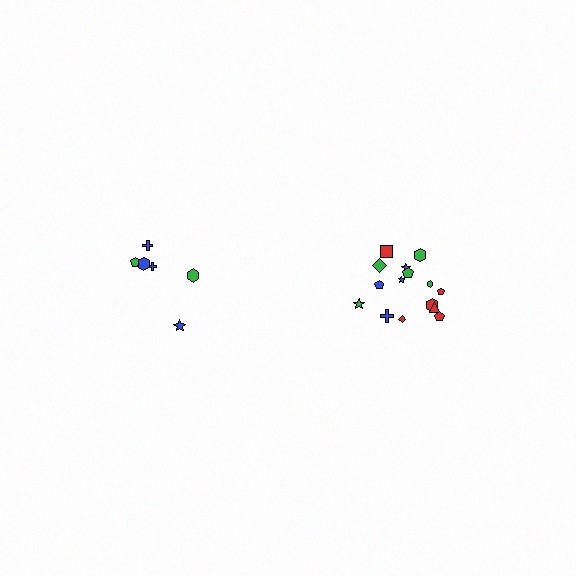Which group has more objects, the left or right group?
The right group.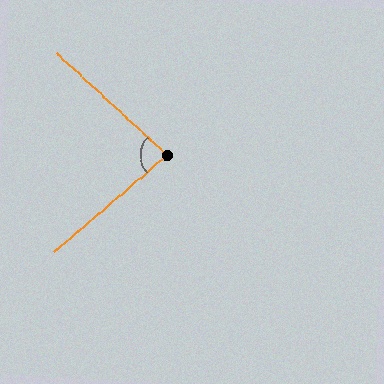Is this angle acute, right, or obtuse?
It is acute.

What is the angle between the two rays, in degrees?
Approximately 83 degrees.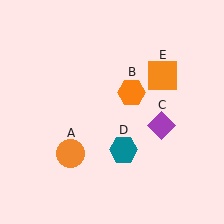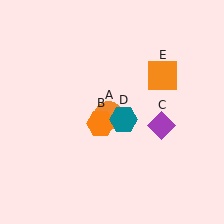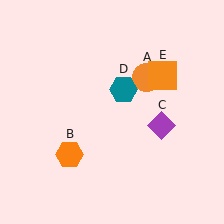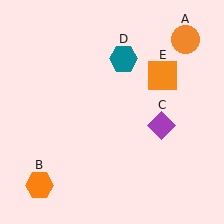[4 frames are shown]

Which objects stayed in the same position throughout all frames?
Purple diamond (object C) and orange square (object E) remained stationary.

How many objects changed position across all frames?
3 objects changed position: orange circle (object A), orange hexagon (object B), teal hexagon (object D).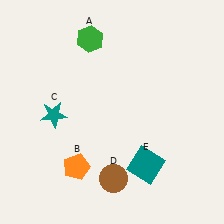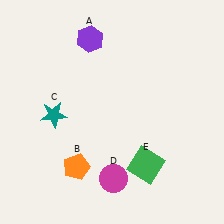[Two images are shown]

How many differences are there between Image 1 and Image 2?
There are 3 differences between the two images.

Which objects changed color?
A changed from green to purple. D changed from brown to magenta. E changed from teal to green.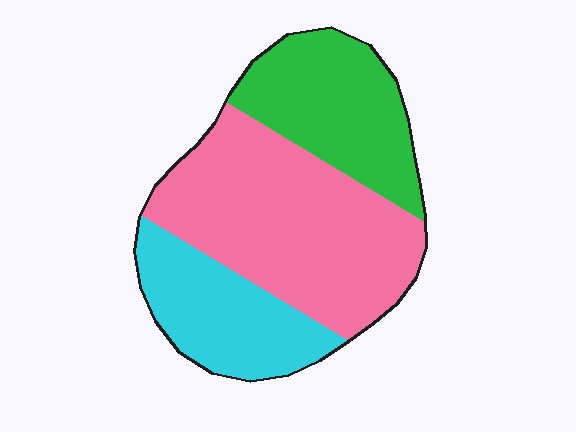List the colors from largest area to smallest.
From largest to smallest: pink, green, cyan.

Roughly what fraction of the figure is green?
Green covers 27% of the figure.